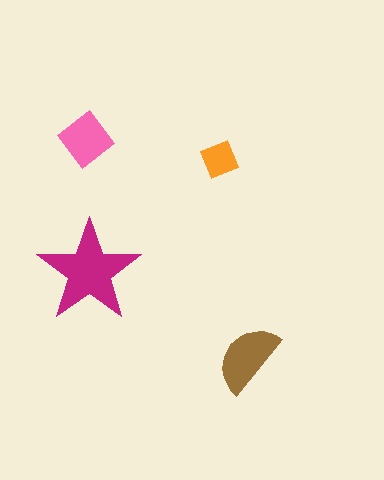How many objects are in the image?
There are 4 objects in the image.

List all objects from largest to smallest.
The magenta star, the brown semicircle, the pink diamond, the orange diamond.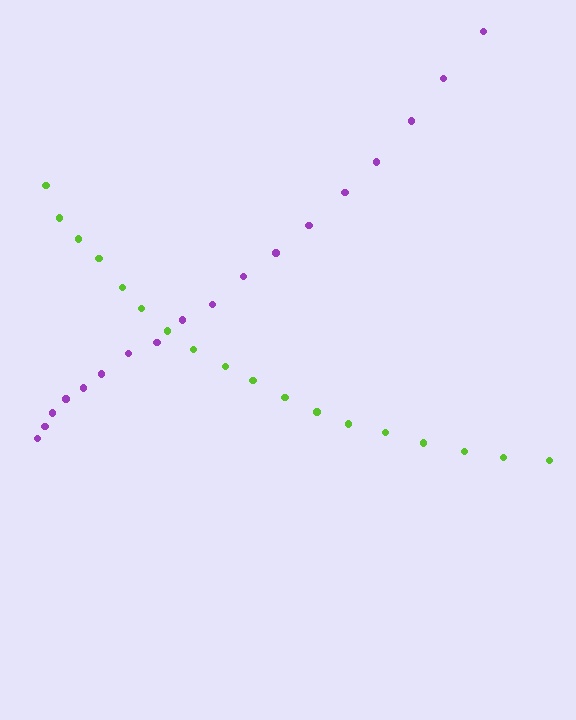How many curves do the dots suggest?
There are 2 distinct paths.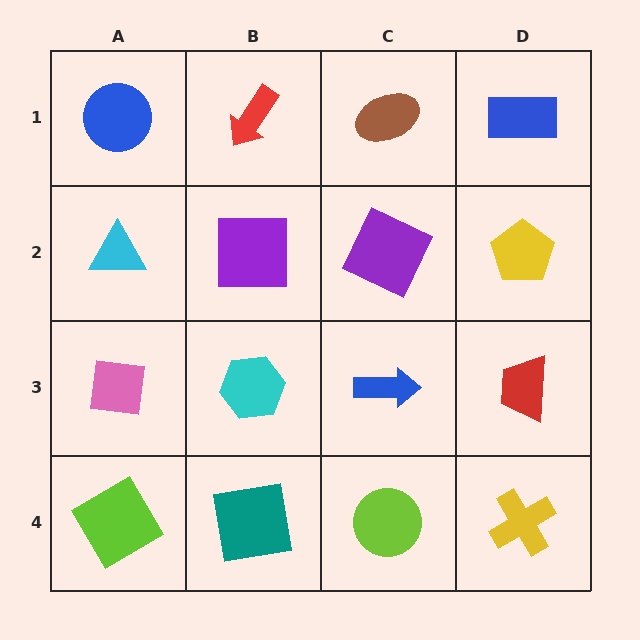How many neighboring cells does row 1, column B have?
3.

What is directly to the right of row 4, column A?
A teal square.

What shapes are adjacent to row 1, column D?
A yellow pentagon (row 2, column D), a brown ellipse (row 1, column C).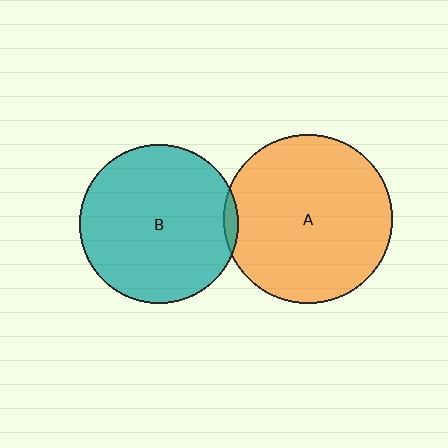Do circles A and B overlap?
Yes.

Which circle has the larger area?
Circle A (orange).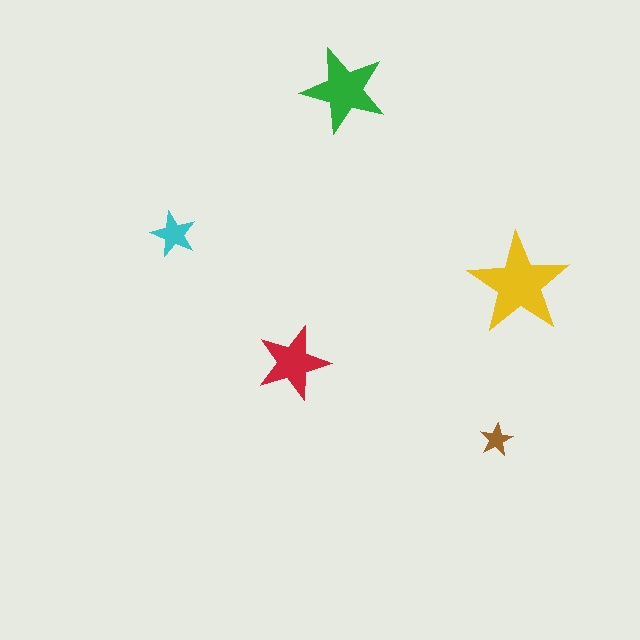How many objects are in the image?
There are 5 objects in the image.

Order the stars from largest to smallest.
the yellow one, the green one, the red one, the cyan one, the brown one.